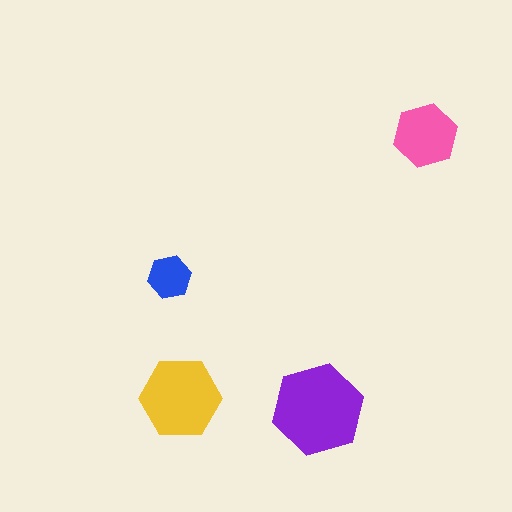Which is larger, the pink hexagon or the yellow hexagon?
The yellow one.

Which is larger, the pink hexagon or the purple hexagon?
The purple one.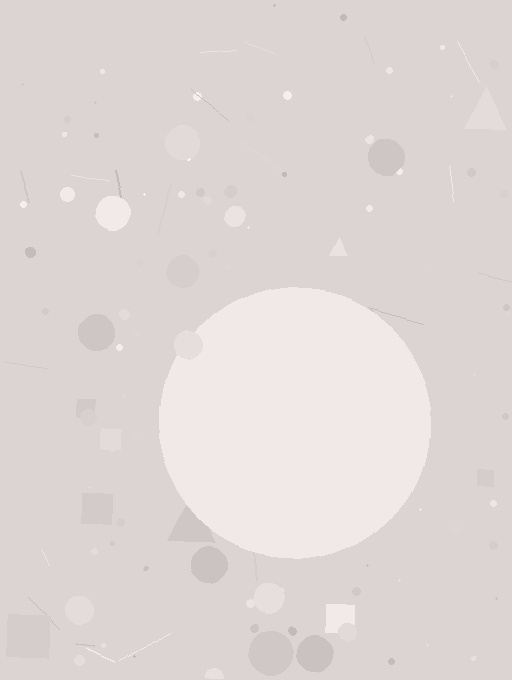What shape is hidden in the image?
A circle is hidden in the image.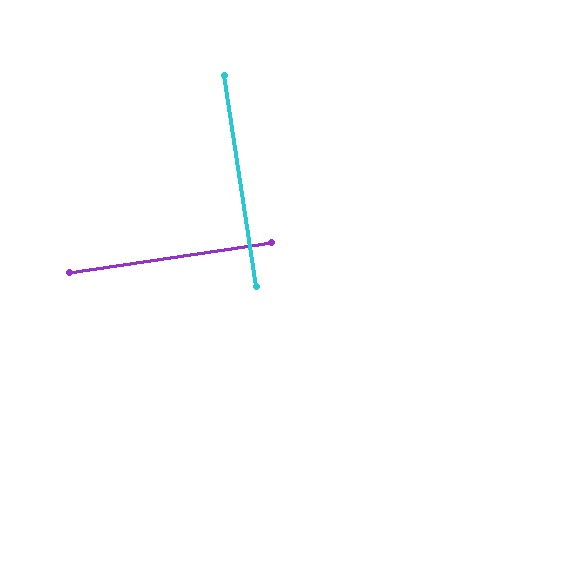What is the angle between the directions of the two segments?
Approximately 90 degrees.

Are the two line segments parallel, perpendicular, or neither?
Perpendicular — they meet at approximately 90°.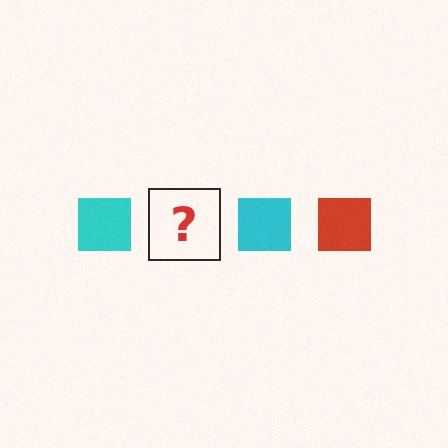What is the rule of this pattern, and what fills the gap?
The rule is that the pattern cycles through cyan, red squares. The gap should be filled with a red square.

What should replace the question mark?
The question mark should be replaced with a red square.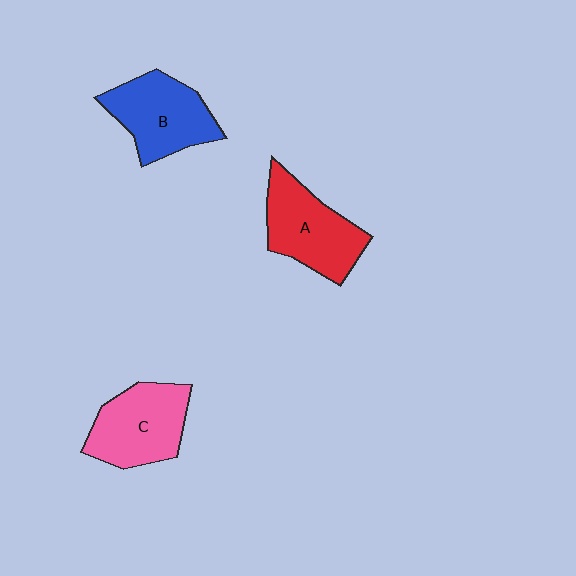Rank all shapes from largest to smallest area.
From largest to smallest: A (red), C (pink), B (blue).